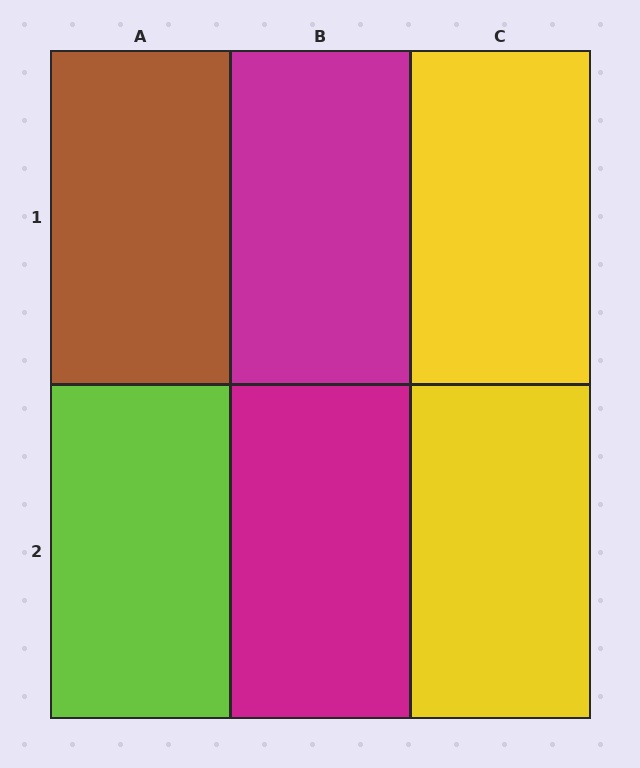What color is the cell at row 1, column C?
Yellow.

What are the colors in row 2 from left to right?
Lime, magenta, yellow.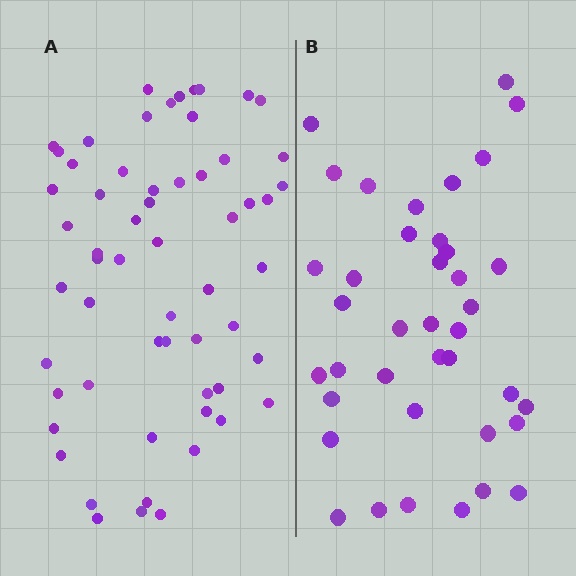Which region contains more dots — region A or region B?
Region A (the left region) has more dots.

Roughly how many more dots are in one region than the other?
Region A has approximately 20 more dots than region B.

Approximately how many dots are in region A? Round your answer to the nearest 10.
About 60 dots. (The exact count is 59, which rounds to 60.)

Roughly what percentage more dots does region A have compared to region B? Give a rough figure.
About 50% more.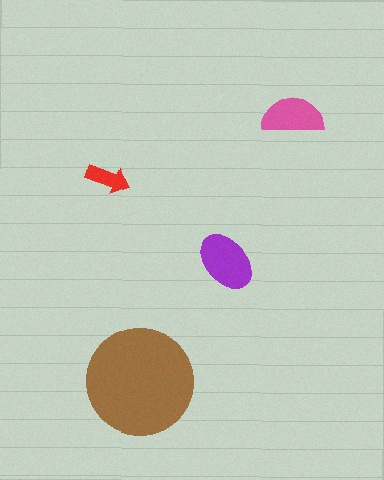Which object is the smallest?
The red arrow.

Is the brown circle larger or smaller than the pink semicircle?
Larger.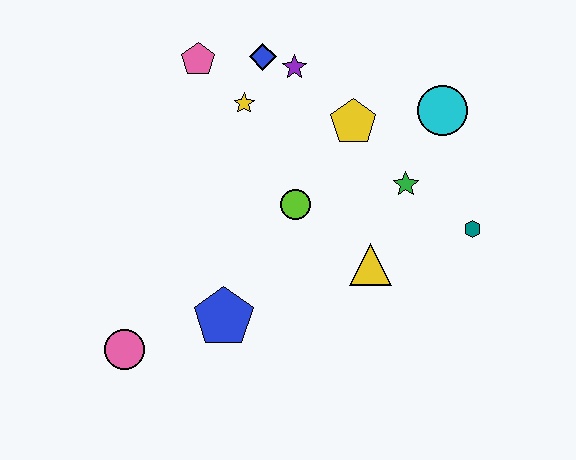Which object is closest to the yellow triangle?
The green star is closest to the yellow triangle.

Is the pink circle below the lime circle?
Yes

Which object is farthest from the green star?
The pink circle is farthest from the green star.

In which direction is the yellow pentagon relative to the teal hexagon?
The yellow pentagon is to the left of the teal hexagon.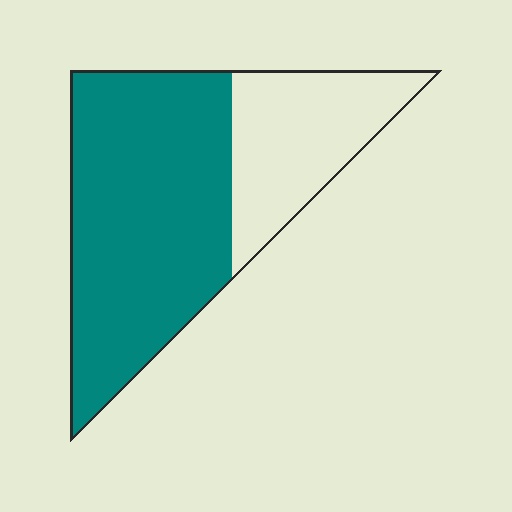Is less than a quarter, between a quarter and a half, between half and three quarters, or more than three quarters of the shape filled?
Between half and three quarters.